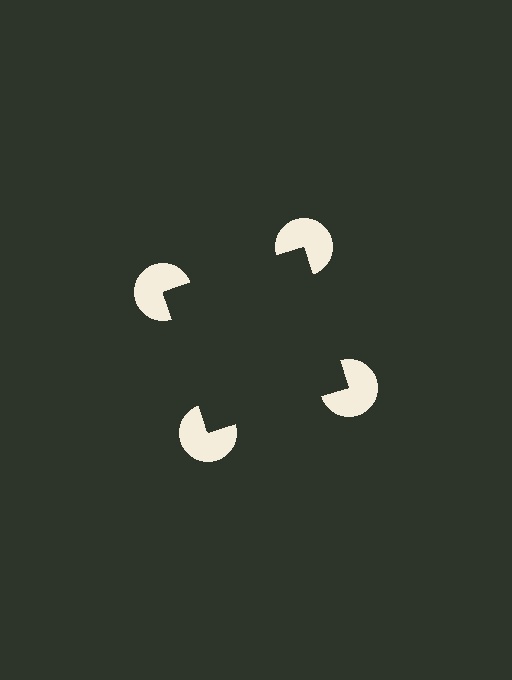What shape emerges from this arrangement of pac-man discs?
An illusory square — its edges are inferred from the aligned wedge cuts in the pac-man discs, not physically drawn.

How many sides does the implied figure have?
4 sides.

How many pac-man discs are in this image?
There are 4 — one at each vertex of the illusory square.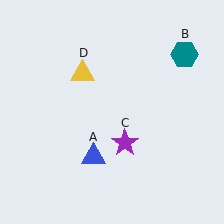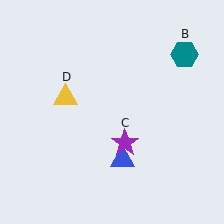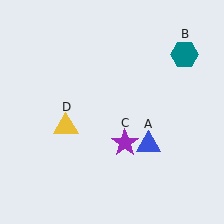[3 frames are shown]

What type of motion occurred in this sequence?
The blue triangle (object A), yellow triangle (object D) rotated counterclockwise around the center of the scene.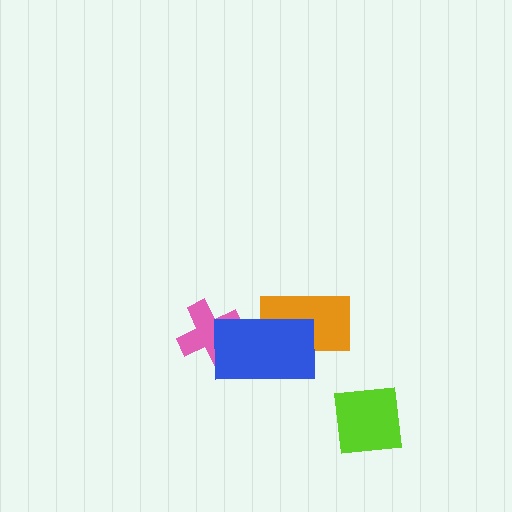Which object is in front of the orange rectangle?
The blue rectangle is in front of the orange rectangle.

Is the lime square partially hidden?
No, no other shape covers it.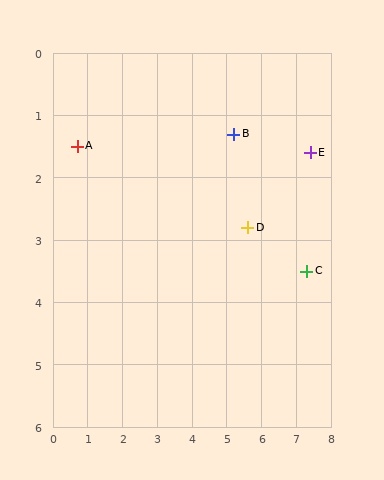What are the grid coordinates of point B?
Point B is at approximately (5.2, 1.3).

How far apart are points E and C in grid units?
Points E and C are about 1.9 grid units apart.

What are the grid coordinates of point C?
Point C is at approximately (7.3, 3.5).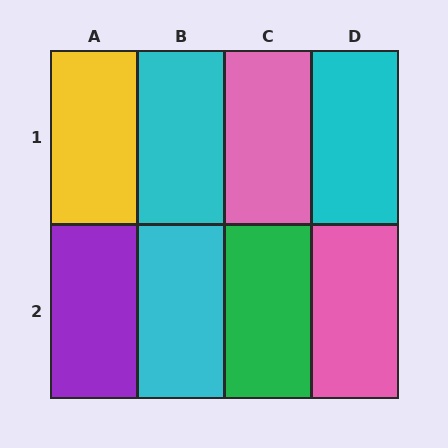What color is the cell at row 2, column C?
Green.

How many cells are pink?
2 cells are pink.